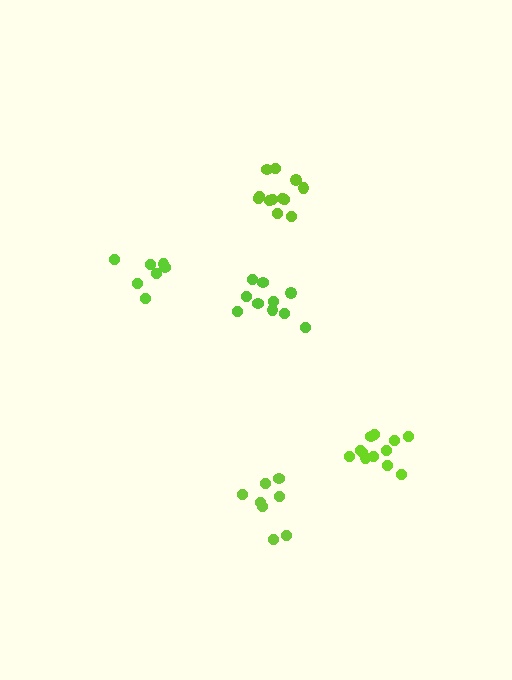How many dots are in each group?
Group 1: 8 dots, Group 2: 7 dots, Group 3: 12 dots, Group 4: 12 dots, Group 5: 10 dots (49 total).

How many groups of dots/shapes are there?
There are 5 groups.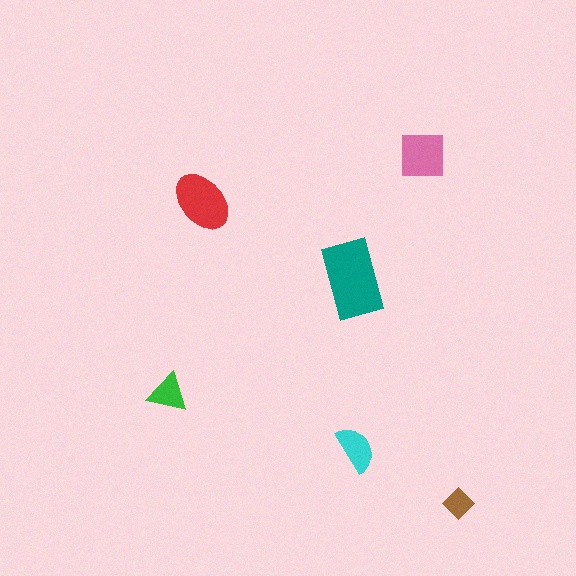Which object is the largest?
The teal rectangle.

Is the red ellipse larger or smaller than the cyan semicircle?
Larger.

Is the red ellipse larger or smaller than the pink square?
Larger.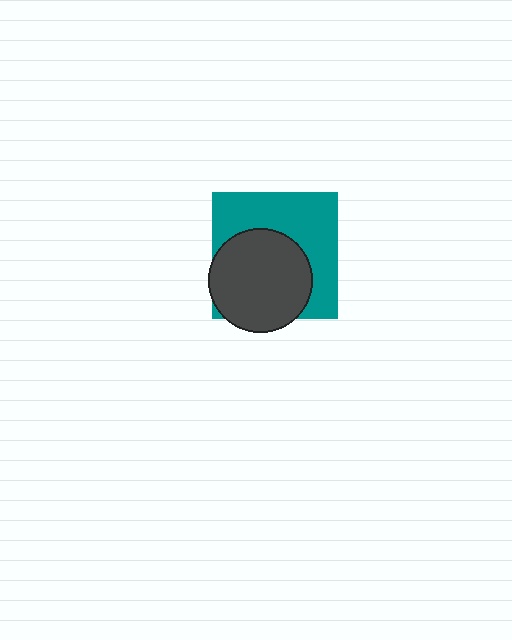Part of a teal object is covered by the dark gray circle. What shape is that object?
It is a square.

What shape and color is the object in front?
The object in front is a dark gray circle.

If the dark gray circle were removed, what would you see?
You would see the complete teal square.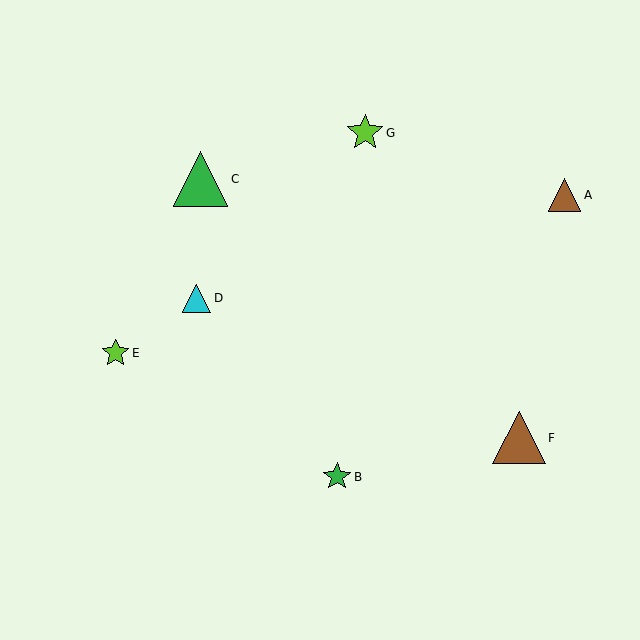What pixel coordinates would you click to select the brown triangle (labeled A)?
Click at (565, 195) to select the brown triangle A.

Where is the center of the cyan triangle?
The center of the cyan triangle is at (197, 298).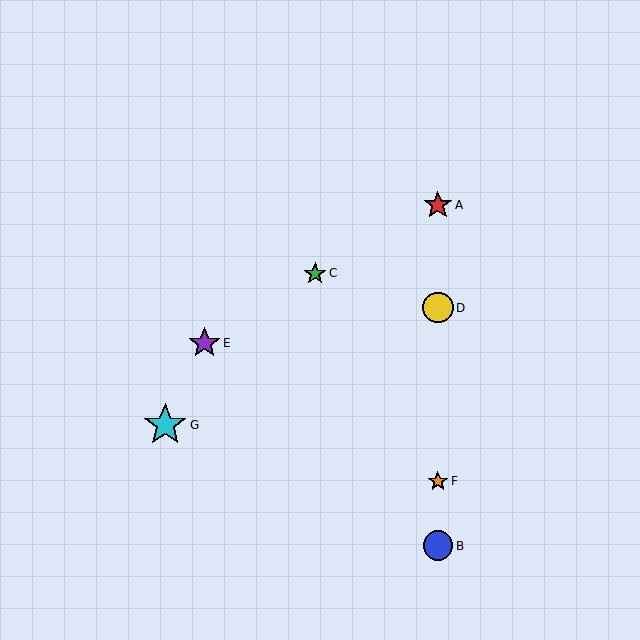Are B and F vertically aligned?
Yes, both are at x≈438.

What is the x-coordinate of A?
Object A is at x≈438.